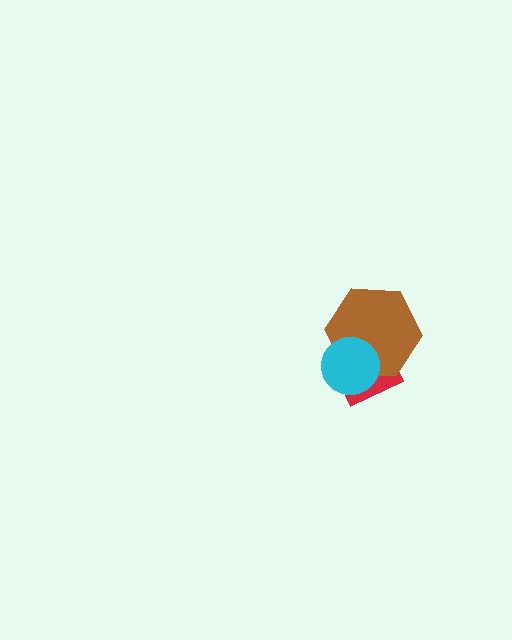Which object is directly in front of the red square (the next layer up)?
The brown hexagon is directly in front of the red square.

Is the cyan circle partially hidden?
No, no other shape covers it.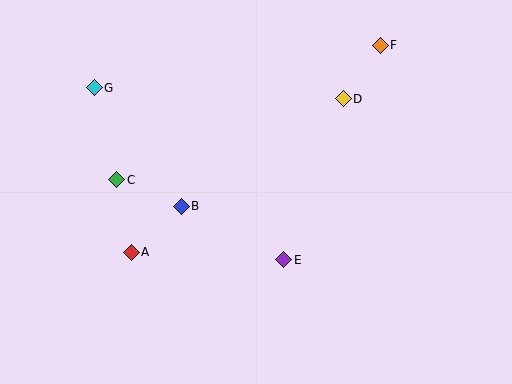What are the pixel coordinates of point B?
Point B is at (181, 206).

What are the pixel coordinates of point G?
Point G is at (94, 88).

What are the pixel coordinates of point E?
Point E is at (284, 260).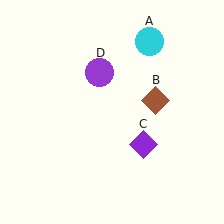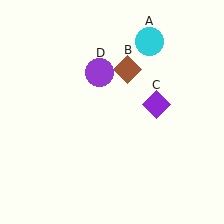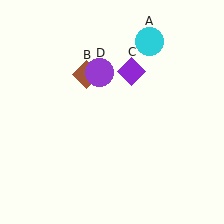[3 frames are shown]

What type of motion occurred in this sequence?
The brown diamond (object B), purple diamond (object C) rotated counterclockwise around the center of the scene.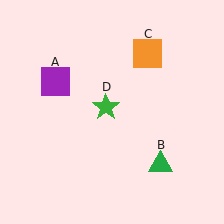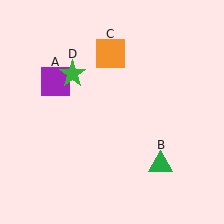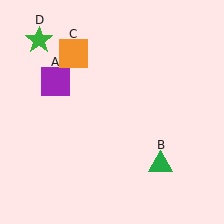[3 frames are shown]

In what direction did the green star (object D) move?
The green star (object D) moved up and to the left.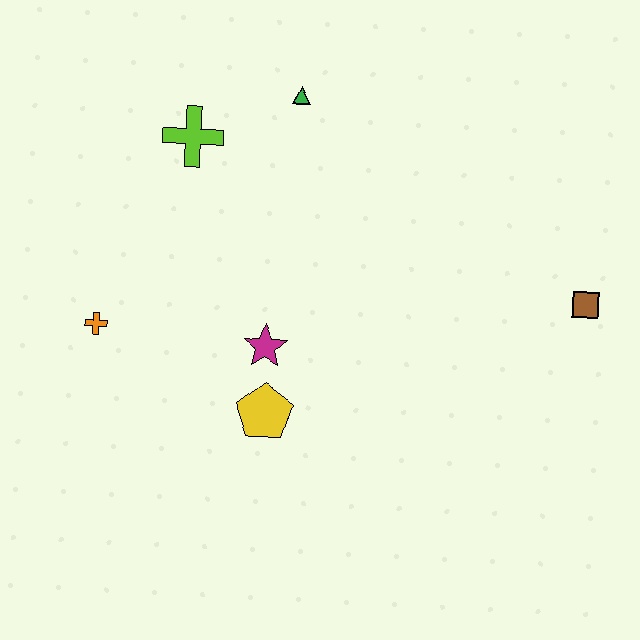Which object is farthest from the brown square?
The orange cross is farthest from the brown square.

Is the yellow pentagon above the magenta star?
No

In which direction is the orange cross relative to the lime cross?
The orange cross is below the lime cross.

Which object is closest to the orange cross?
The magenta star is closest to the orange cross.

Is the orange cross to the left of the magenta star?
Yes